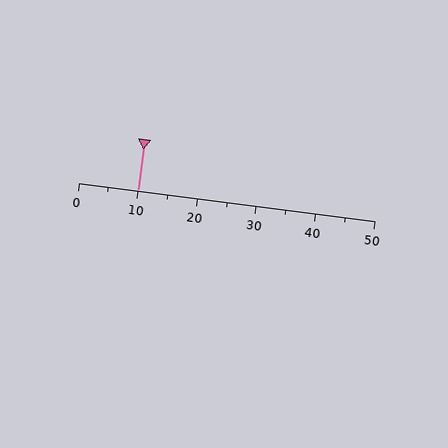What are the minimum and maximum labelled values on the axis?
The axis runs from 0 to 50.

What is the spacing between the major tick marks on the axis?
The major ticks are spaced 10 apart.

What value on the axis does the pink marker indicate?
The marker indicates approximately 10.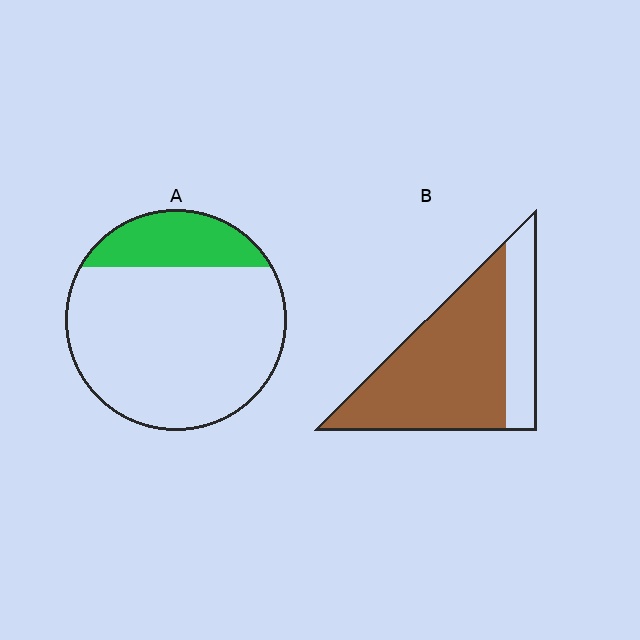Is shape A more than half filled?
No.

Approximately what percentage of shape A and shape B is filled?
A is approximately 20% and B is approximately 75%.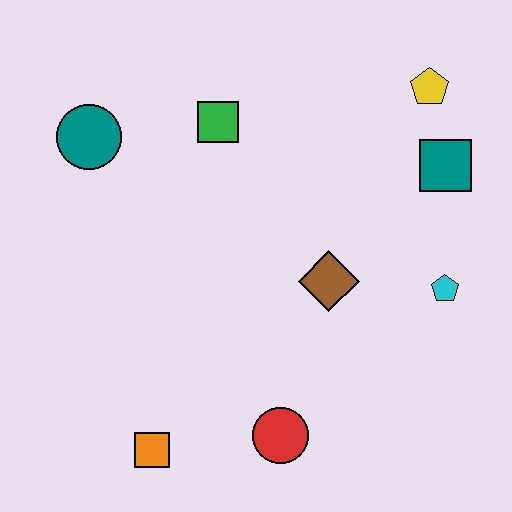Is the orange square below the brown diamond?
Yes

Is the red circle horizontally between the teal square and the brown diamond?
No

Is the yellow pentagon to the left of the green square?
No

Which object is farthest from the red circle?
The yellow pentagon is farthest from the red circle.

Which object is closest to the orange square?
The red circle is closest to the orange square.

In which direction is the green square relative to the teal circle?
The green square is to the right of the teal circle.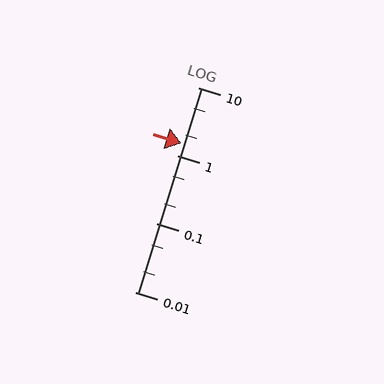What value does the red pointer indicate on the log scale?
The pointer indicates approximately 1.5.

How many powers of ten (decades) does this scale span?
The scale spans 3 decades, from 0.01 to 10.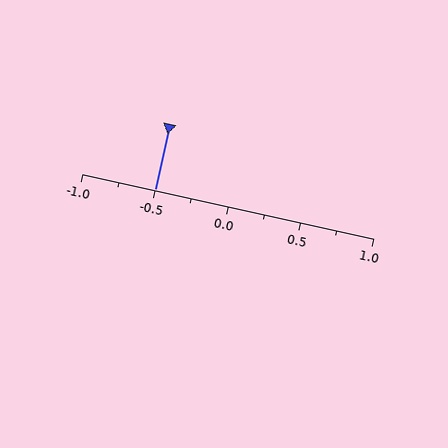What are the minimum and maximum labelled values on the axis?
The axis runs from -1.0 to 1.0.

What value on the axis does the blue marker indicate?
The marker indicates approximately -0.5.